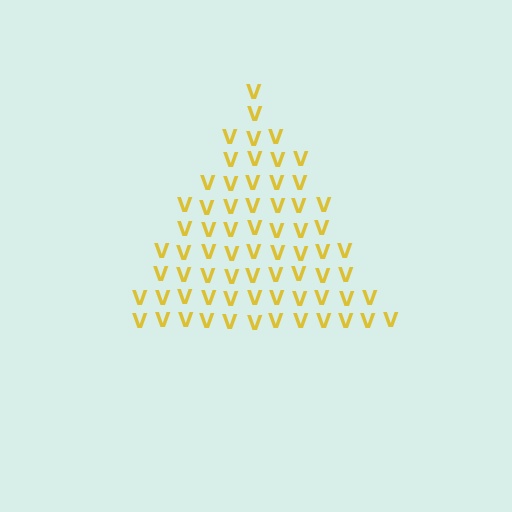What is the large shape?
The large shape is a triangle.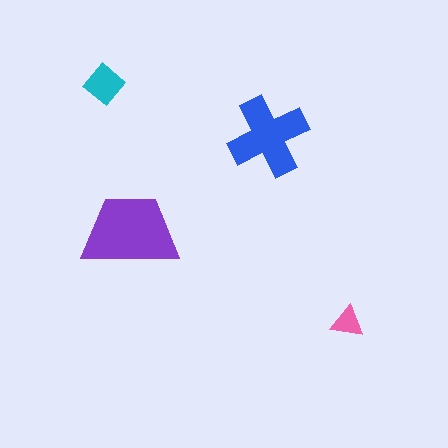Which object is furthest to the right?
The pink triangle is rightmost.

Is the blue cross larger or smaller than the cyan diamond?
Larger.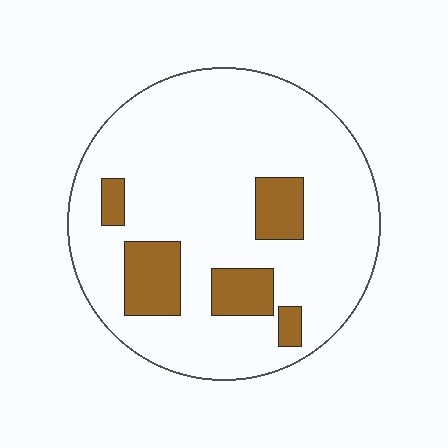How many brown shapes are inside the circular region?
5.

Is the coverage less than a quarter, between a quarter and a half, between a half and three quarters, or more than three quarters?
Less than a quarter.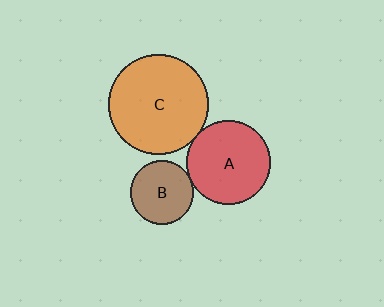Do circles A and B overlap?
Yes.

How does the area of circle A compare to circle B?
Approximately 1.7 times.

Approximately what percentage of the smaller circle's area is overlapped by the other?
Approximately 5%.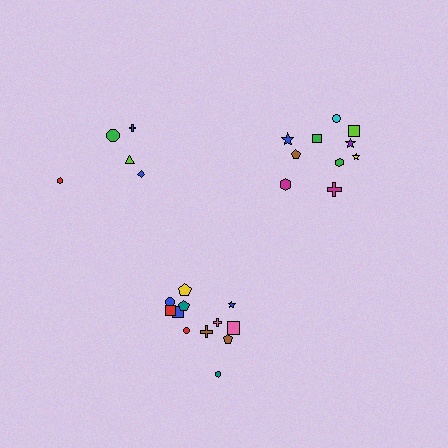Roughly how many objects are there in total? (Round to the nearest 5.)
Roughly 25 objects in total.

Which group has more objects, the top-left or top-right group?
The top-right group.